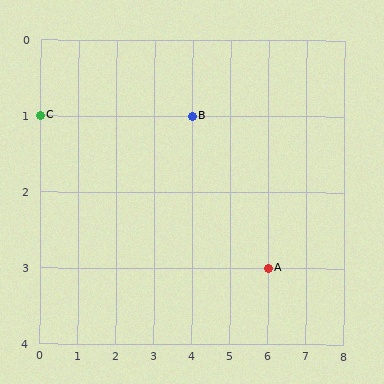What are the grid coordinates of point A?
Point A is at grid coordinates (6, 3).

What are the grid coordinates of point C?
Point C is at grid coordinates (0, 1).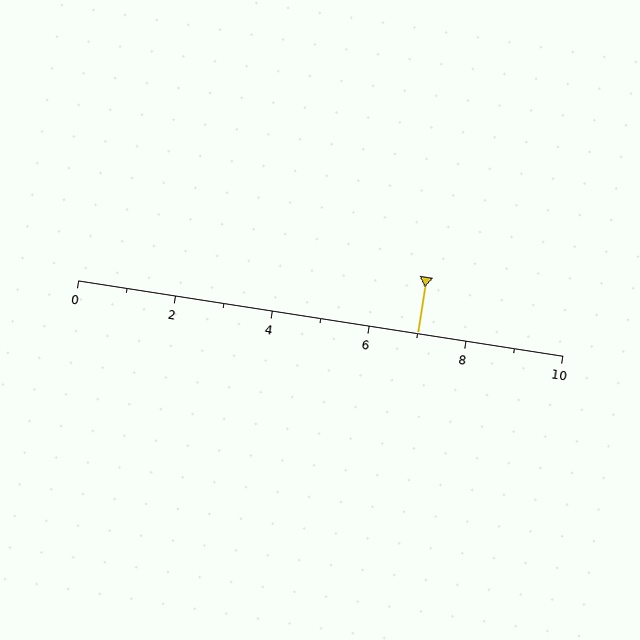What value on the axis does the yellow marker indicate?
The marker indicates approximately 7.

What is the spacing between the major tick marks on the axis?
The major ticks are spaced 2 apart.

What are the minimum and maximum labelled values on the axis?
The axis runs from 0 to 10.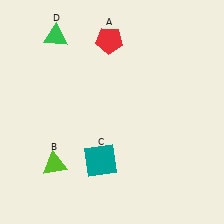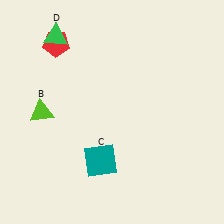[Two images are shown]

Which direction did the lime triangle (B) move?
The lime triangle (B) moved up.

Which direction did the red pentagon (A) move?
The red pentagon (A) moved left.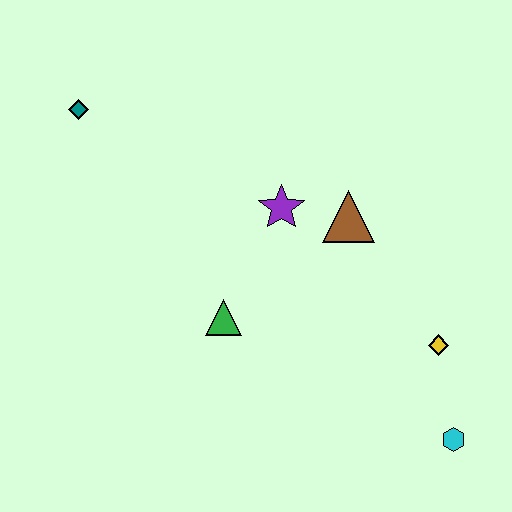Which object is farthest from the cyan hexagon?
The teal diamond is farthest from the cyan hexagon.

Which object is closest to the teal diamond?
The purple star is closest to the teal diamond.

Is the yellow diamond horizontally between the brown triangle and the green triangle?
No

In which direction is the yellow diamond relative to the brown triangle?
The yellow diamond is below the brown triangle.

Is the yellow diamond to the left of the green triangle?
No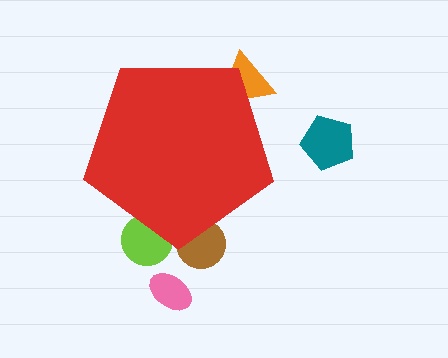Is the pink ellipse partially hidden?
No, the pink ellipse is fully visible.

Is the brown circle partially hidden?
Yes, the brown circle is partially hidden behind the red pentagon.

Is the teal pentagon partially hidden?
No, the teal pentagon is fully visible.